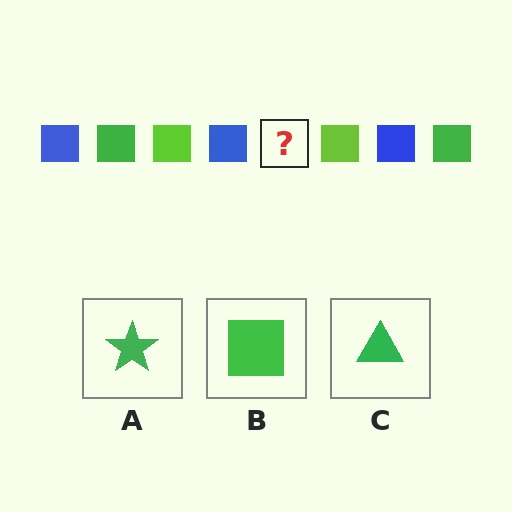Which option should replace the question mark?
Option B.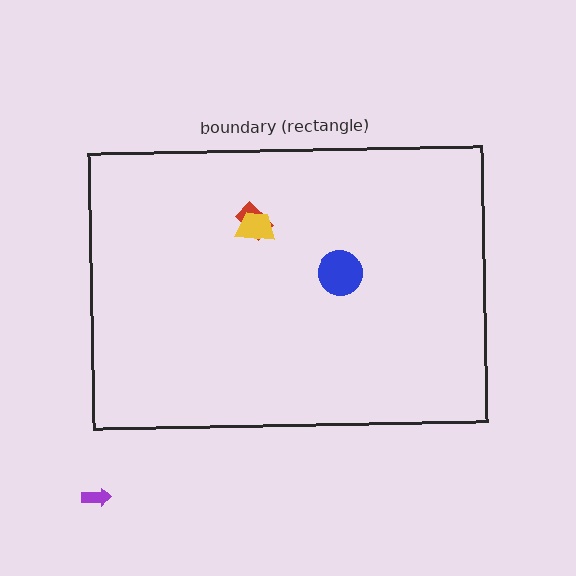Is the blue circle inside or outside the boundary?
Inside.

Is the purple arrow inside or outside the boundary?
Outside.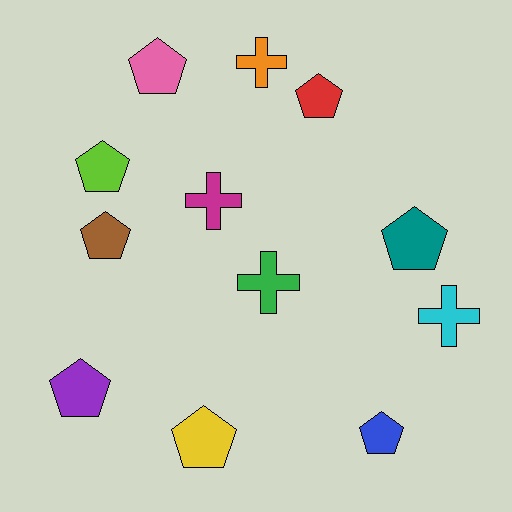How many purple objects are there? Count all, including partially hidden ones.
There is 1 purple object.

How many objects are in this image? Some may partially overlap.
There are 12 objects.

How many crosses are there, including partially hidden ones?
There are 4 crosses.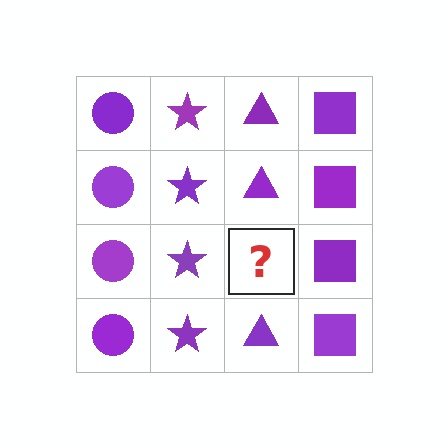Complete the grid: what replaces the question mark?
The question mark should be replaced with a purple triangle.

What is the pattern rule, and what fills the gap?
The rule is that each column has a consistent shape. The gap should be filled with a purple triangle.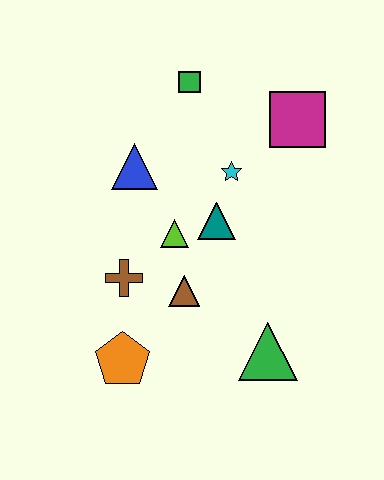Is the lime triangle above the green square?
No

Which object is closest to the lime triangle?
The teal triangle is closest to the lime triangle.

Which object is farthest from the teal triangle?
The orange pentagon is farthest from the teal triangle.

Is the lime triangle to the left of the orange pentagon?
No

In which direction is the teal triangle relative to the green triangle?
The teal triangle is above the green triangle.